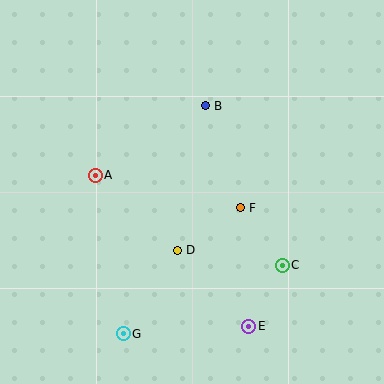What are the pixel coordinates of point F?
Point F is at (240, 208).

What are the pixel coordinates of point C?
Point C is at (282, 265).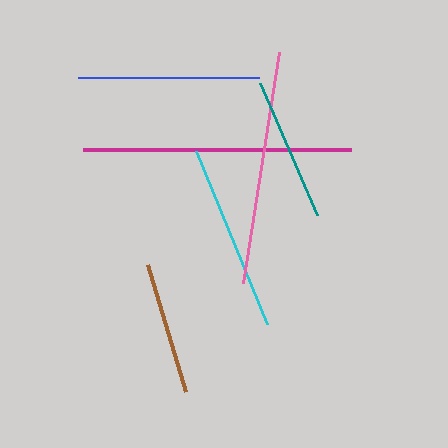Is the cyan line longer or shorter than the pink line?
The pink line is longer than the cyan line.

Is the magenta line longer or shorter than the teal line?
The magenta line is longer than the teal line.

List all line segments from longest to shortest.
From longest to shortest: magenta, pink, cyan, blue, teal, brown.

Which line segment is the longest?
The magenta line is the longest at approximately 268 pixels.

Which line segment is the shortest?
The brown line is the shortest at approximately 132 pixels.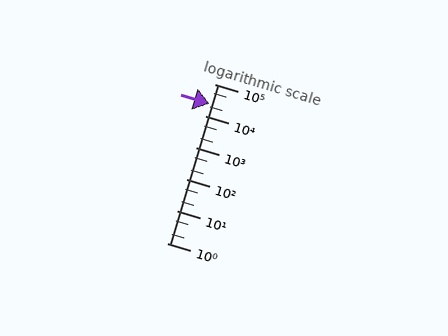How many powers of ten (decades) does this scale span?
The scale spans 5 decades, from 1 to 100000.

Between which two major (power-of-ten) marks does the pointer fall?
The pointer is between 10000 and 100000.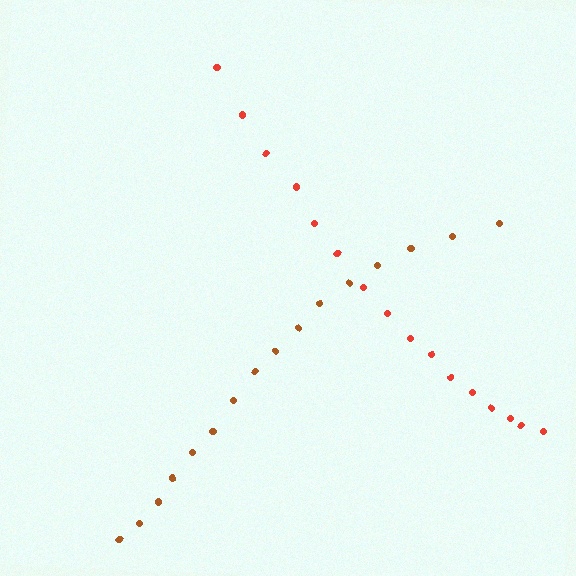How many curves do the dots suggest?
There are 2 distinct paths.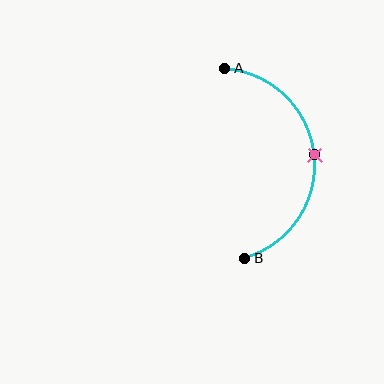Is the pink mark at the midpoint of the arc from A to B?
Yes. The pink mark lies on the arc at equal arc-length from both A and B — it is the arc midpoint.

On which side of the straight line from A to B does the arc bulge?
The arc bulges to the right of the straight line connecting A and B.